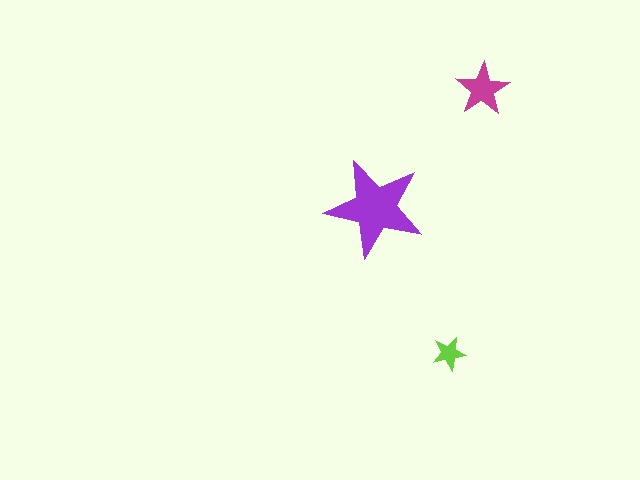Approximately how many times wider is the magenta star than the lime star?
About 1.5 times wider.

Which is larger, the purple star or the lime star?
The purple one.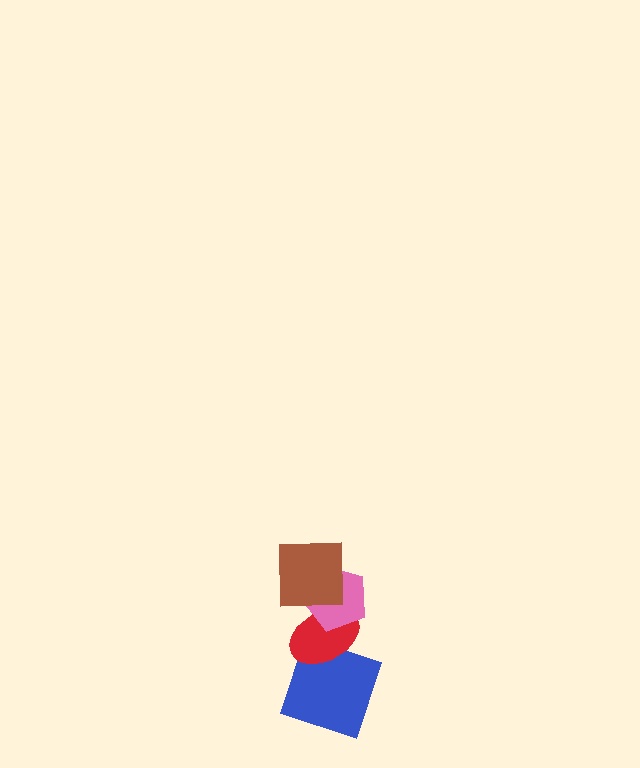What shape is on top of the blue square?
The red ellipse is on top of the blue square.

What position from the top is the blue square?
The blue square is 4th from the top.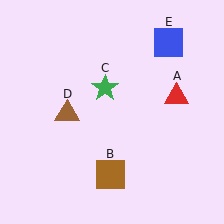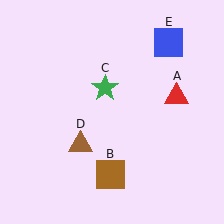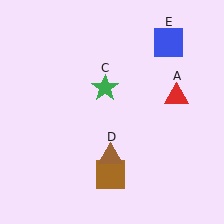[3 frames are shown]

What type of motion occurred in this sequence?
The brown triangle (object D) rotated counterclockwise around the center of the scene.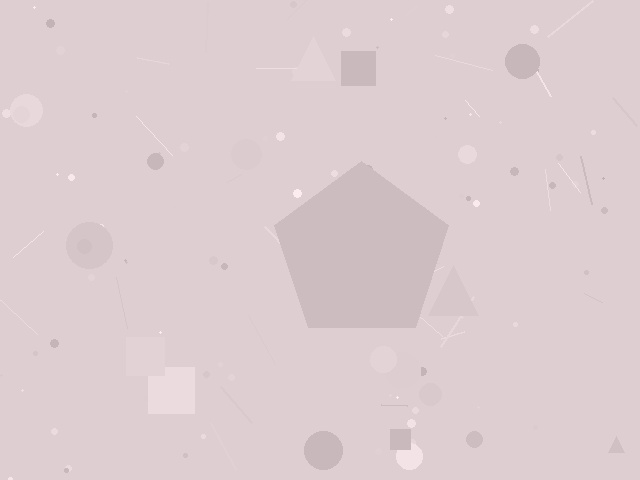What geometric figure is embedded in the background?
A pentagon is embedded in the background.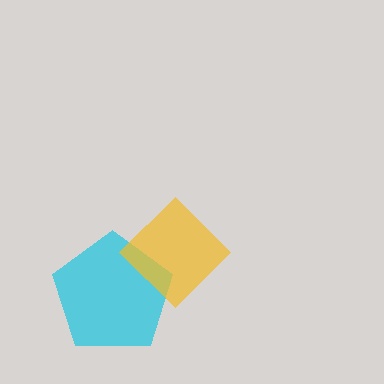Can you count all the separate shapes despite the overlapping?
Yes, there are 2 separate shapes.